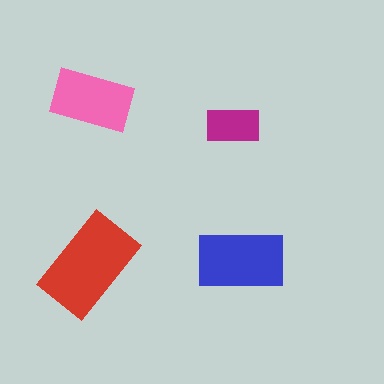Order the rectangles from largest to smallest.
the red one, the blue one, the pink one, the magenta one.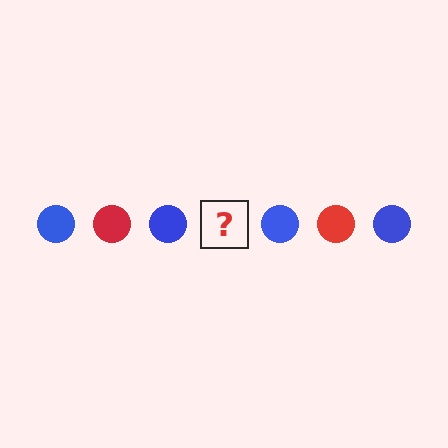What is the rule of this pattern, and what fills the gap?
The rule is that the pattern cycles through blue, red circles. The gap should be filled with a red circle.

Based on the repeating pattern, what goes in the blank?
The blank should be a red circle.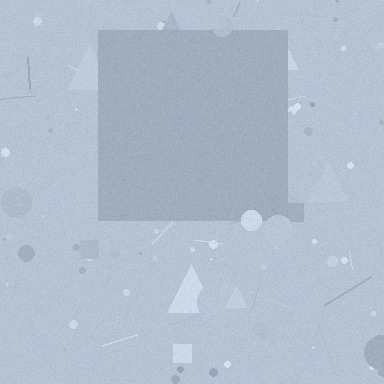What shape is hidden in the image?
A square is hidden in the image.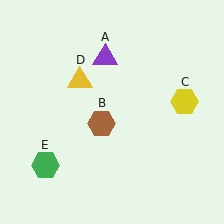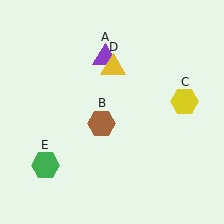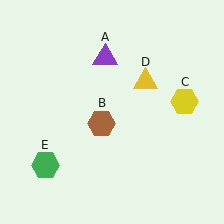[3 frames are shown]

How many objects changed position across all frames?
1 object changed position: yellow triangle (object D).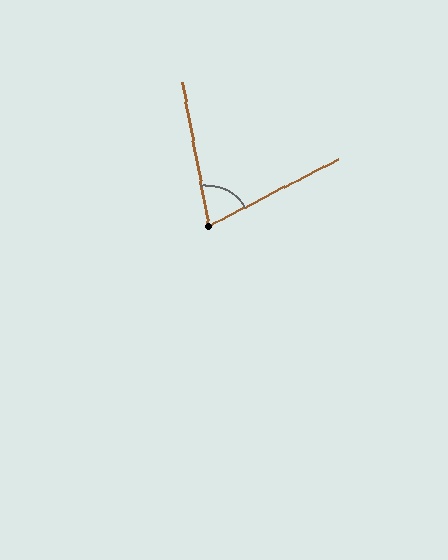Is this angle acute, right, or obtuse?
It is acute.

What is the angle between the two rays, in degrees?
Approximately 73 degrees.